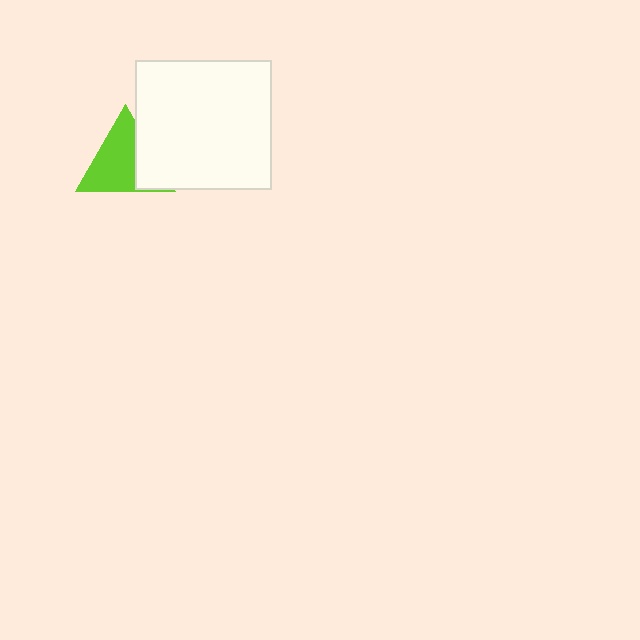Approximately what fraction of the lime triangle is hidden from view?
Roughly 30% of the lime triangle is hidden behind the white rectangle.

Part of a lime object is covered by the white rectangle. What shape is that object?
It is a triangle.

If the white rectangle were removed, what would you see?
You would see the complete lime triangle.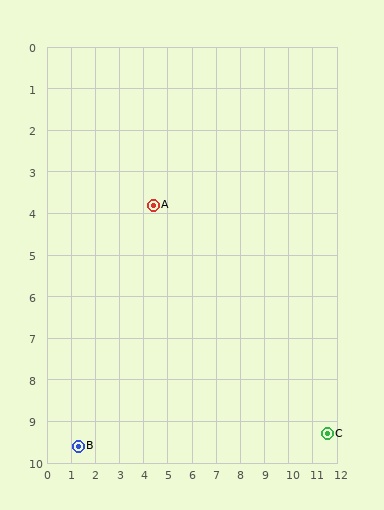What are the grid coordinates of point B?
Point B is at approximately (1.3, 9.6).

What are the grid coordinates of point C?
Point C is at approximately (11.6, 9.3).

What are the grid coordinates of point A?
Point A is at approximately (4.4, 3.8).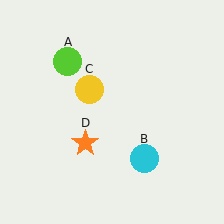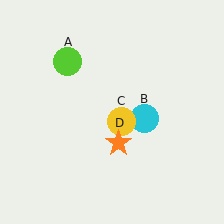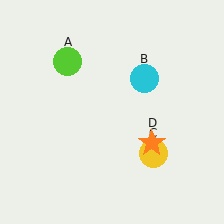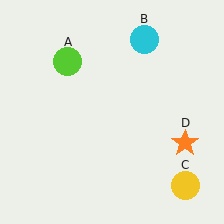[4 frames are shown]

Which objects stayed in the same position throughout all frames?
Lime circle (object A) remained stationary.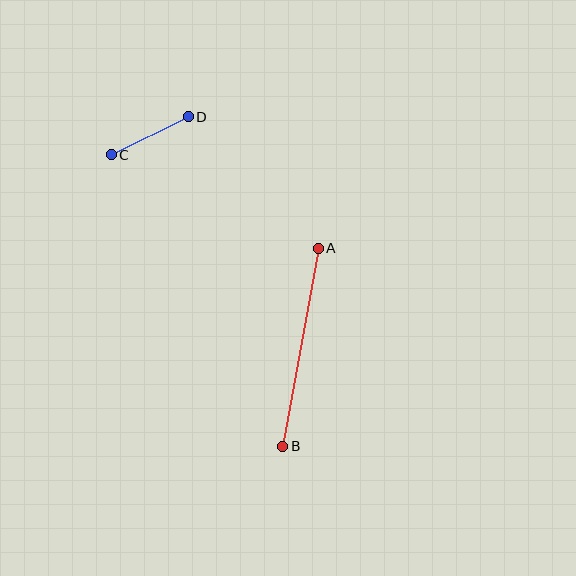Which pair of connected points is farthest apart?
Points A and B are farthest apart.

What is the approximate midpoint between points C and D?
The midpoint is at approximately (150, 136) pixels.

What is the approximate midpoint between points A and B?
The midpoint is at approximately (300, 347) pixels.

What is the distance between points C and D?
The distance is approximately 86 pixels.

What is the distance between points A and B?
The distance is approximately 201 pixels.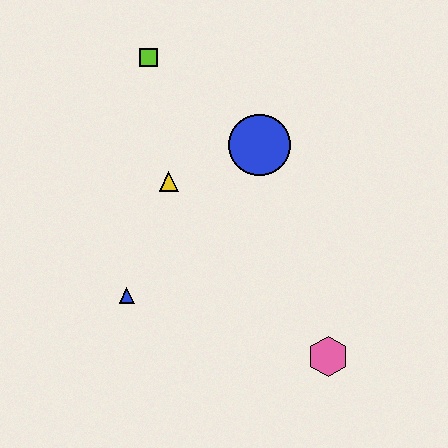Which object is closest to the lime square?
The yellow triangle is closest to the lime square.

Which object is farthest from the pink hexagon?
The lime square is farthest from the pink hexagon.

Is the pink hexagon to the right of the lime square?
Yes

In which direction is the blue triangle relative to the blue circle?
The blue triangle is below the blue circle.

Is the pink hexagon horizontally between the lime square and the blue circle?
No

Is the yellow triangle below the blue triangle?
No